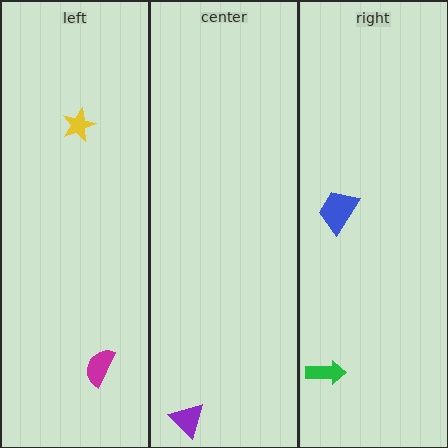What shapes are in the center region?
The purple triangle.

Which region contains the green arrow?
The right region.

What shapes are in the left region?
The magenta semicircle, the yellow star.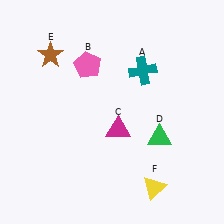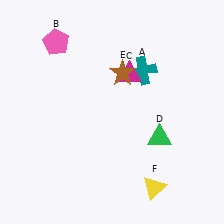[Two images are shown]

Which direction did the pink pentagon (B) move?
The pink pentagon (B) moved left.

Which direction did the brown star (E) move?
The brown star (E) moved right.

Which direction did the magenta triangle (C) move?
The magenta triangle (C) moved up.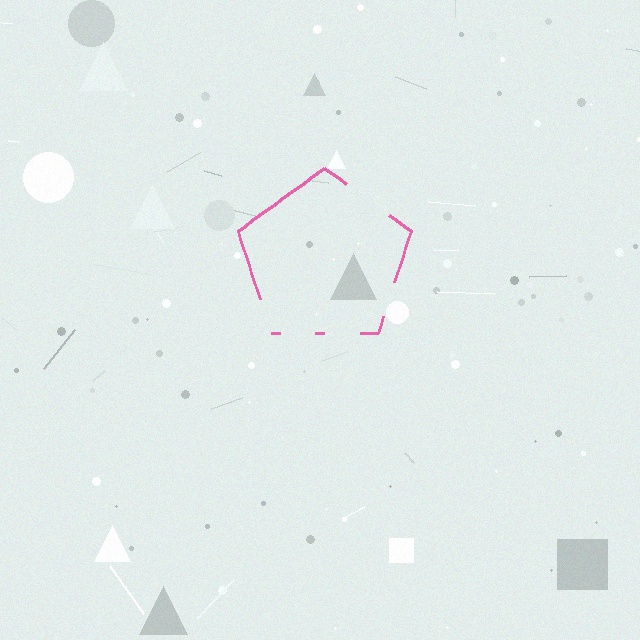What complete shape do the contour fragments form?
The contour fragments form a pentagon.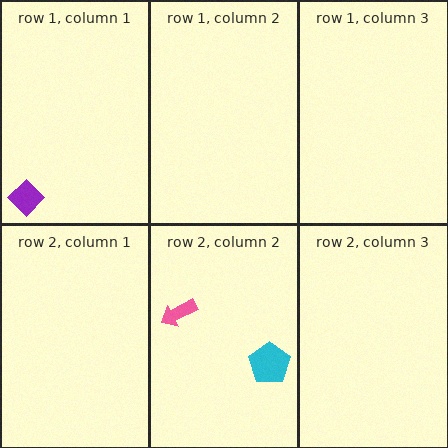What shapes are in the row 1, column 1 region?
The purple diamond.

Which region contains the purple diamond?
The row 1, column 1 region.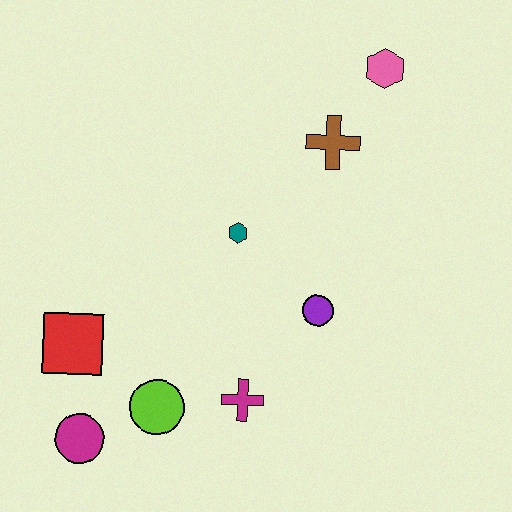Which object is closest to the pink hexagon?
The brown cross is closest to the pink hexagon.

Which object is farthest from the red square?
The pink hexagon is farthest from the red square.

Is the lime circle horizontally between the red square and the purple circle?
Yes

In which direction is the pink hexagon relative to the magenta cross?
The pink hexagon is above the magenta cross.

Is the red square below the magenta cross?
No